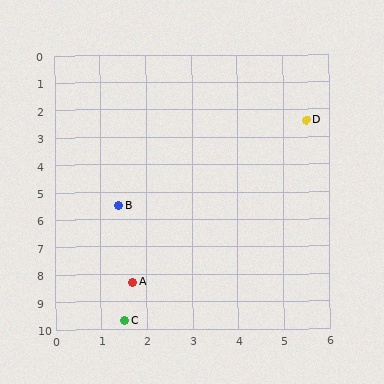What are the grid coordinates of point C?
Point C is at approximately (1.5, 9.7).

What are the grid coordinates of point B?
Point B is at approximately (1.4, 5.5).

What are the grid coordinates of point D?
Point D is at approximately (5.5, 2.4).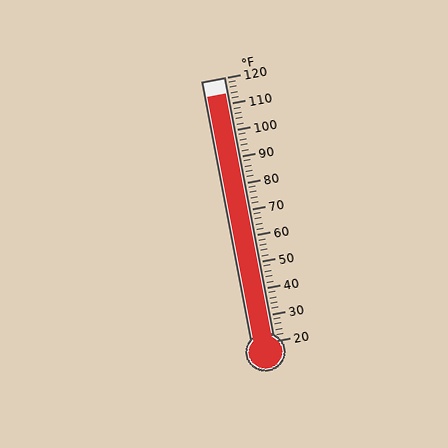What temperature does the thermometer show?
The thermometer shows approximately 114°F.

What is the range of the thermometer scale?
The thermometer scale ranges from 20°F to 120°F.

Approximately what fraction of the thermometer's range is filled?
The thermometer is filled to approximately 95% of its range.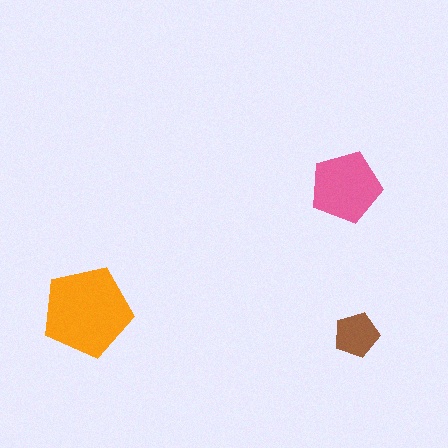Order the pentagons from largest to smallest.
the orange one, the pink one, the brown one.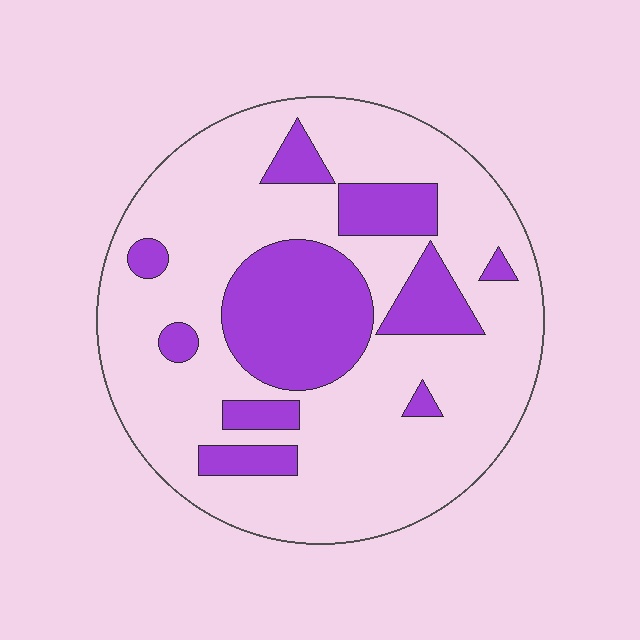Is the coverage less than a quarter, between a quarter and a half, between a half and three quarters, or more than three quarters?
Between a quarter and a half.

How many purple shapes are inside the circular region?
10.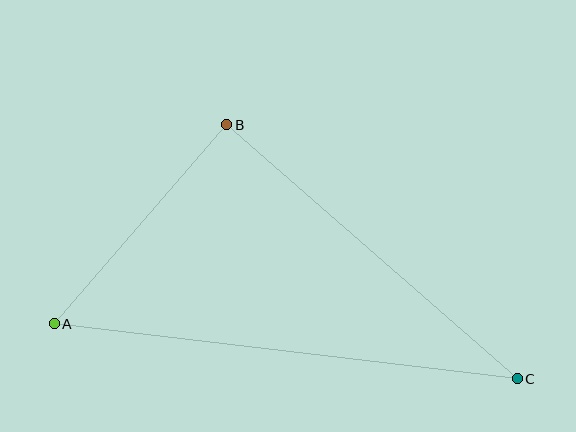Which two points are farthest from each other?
Points A and C are farthest from each other.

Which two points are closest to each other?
Points A and B are closest to each other.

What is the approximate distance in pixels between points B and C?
The distance between B and C is approximately 386 pixels.